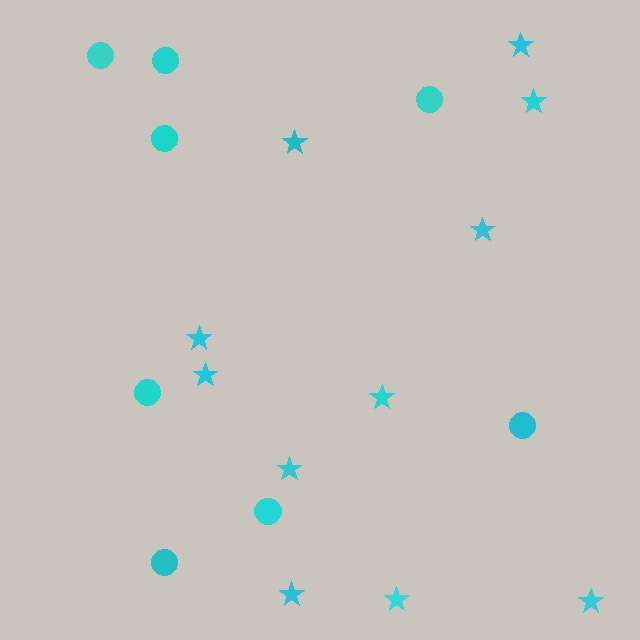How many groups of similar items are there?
There are 2 groups: one group of circles (8) and one group of stars (11).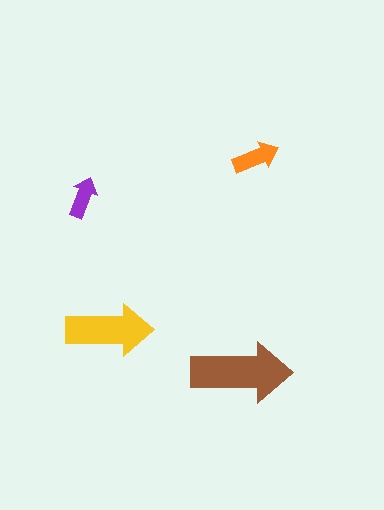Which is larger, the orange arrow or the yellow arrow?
The yellow one.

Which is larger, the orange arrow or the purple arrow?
The orange one.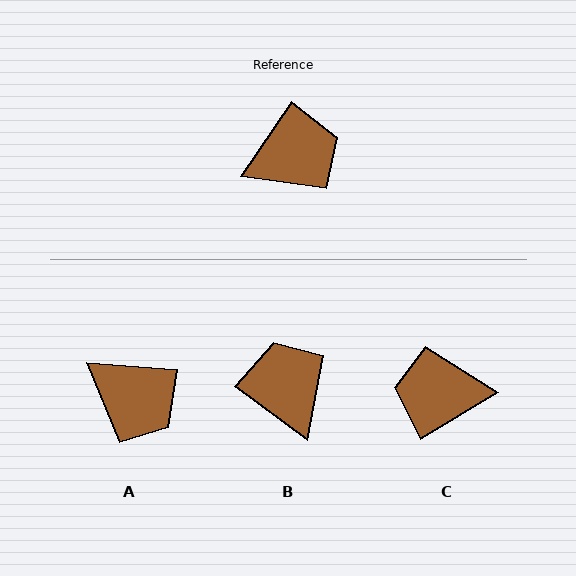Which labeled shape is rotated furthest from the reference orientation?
C, about 155 degrees away.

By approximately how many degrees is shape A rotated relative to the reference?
Approximately 61 degrees clockwise.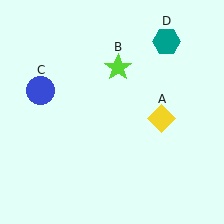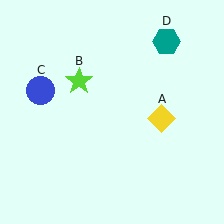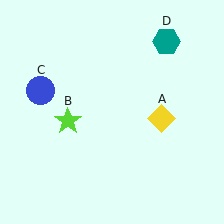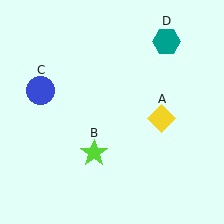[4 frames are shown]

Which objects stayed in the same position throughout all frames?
Yellow diamond (object A) and blue circle (object C) and teal hexagon (object D) remained stationary.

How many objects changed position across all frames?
1 object changed position: lime star (object B).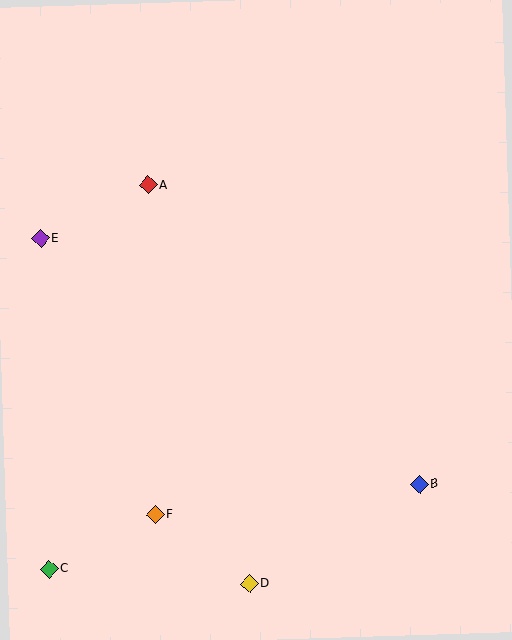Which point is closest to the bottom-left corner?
Point C is closest to the bottom-left corner.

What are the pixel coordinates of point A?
Point A is at (148, 185).